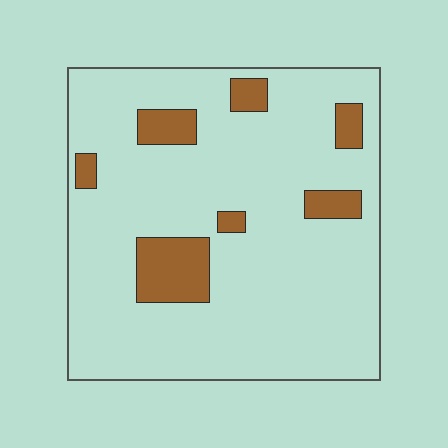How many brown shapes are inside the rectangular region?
7.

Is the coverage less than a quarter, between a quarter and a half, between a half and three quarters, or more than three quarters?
Less than a quarter.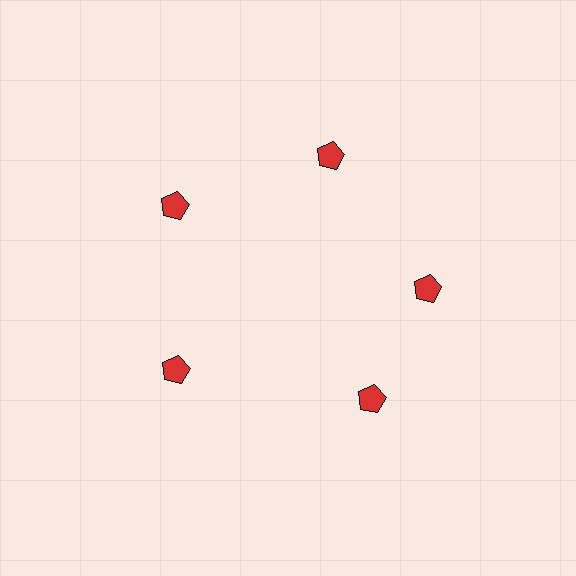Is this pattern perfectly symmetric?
No. The 5 red pentagons are arranged in a ring, but one element near the 5 o'clock position is rotated out of alignment along the ring, breaking the 5-fold rotational symmetry.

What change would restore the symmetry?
The symmetry would be restored by rotating it back into even spacing with its neighbors so that all 5 pentagons sit at equal angles and equal distance from the center.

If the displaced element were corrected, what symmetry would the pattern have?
It would have 5-fold rotational symmetry — the pattern would map onto itself every 72 degrees.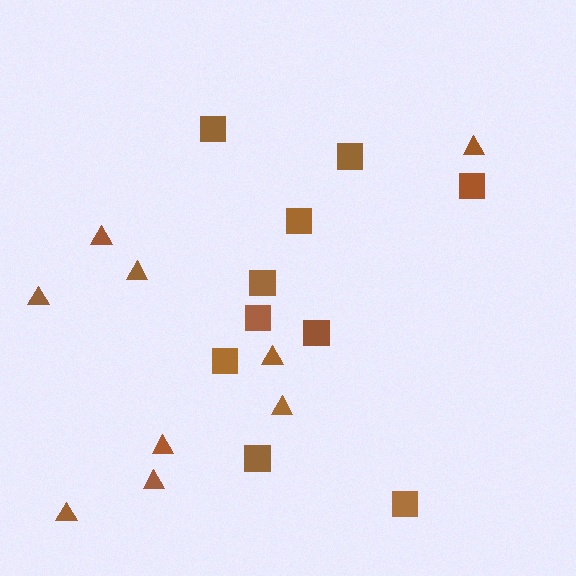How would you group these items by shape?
There are 2 groups: one group of triangles (9) and one group of squares (10).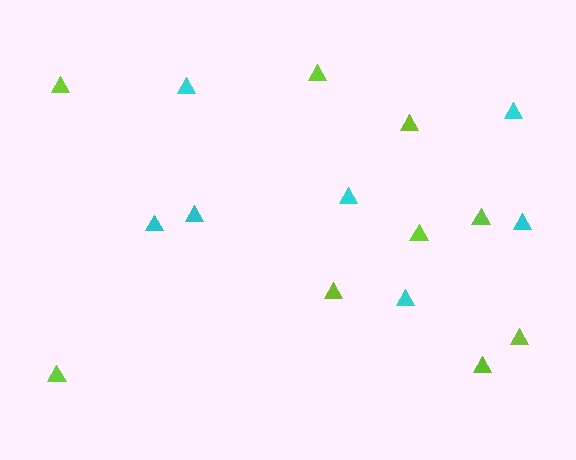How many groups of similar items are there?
There are 2 groups: one group of lime triangles (9) and one group of cyan triangles (7).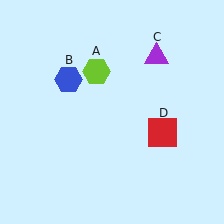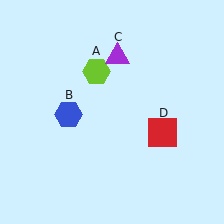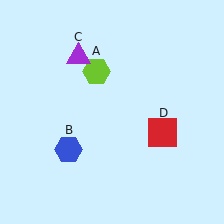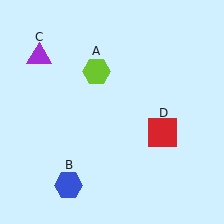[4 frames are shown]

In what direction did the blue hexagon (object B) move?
The blue hexagon (object B) moved down.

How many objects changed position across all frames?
2 objects changed position: blue hexagon (object B), purple triangle (object C).